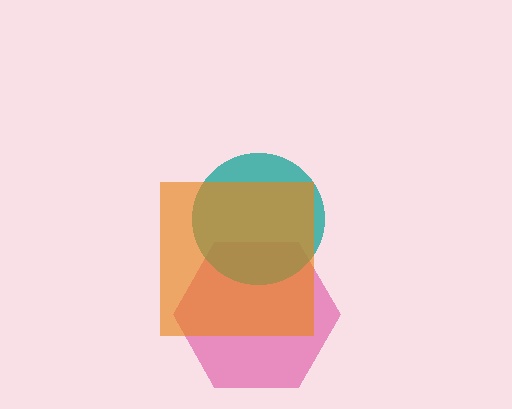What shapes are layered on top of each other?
The layered shapes are: a pink hexagon, a teal circle, an orange square.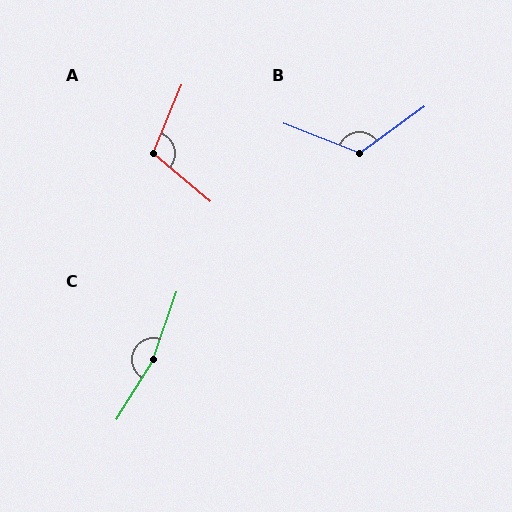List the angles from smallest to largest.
A (108°), B (123°), C (167°).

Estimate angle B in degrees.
Approximately 123 degrees.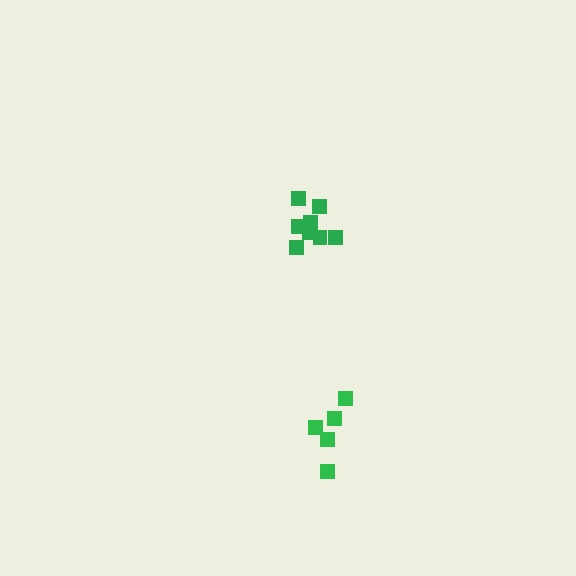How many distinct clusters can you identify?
There are 2 distinct clusters.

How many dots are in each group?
Group 1: 5 dots, Group 2: 8 dots (13 total).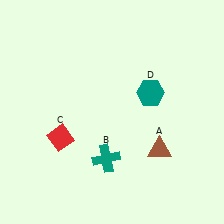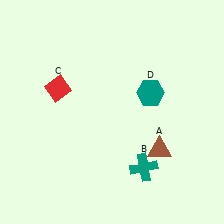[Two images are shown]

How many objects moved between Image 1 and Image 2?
2 objects moved between the two images.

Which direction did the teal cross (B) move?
The teal cross (B) moved right.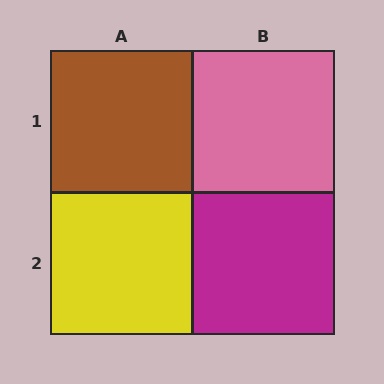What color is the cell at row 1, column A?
Brown.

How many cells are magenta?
1 cell is magenta.